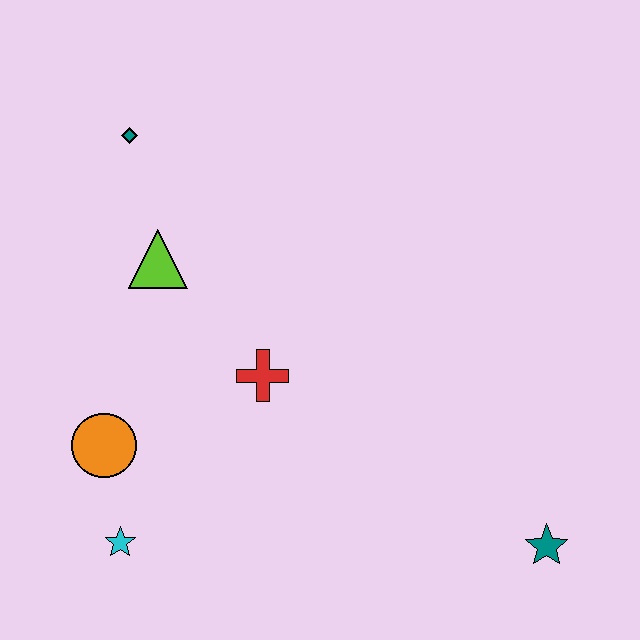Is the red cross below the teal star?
No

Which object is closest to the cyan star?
The orange circle is closest to the cyan star.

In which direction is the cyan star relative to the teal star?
The cyan star is to the left of the teal star.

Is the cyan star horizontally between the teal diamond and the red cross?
No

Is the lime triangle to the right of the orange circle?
Yes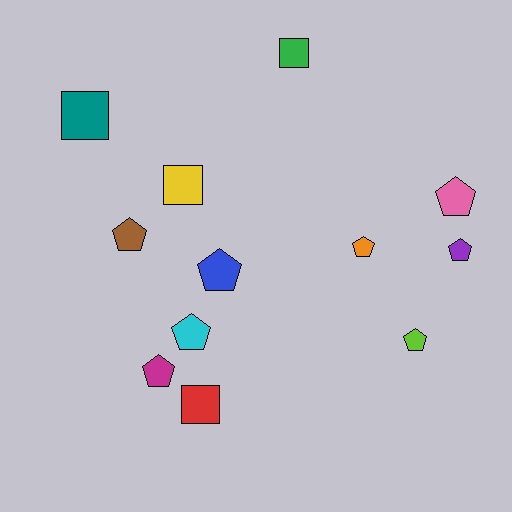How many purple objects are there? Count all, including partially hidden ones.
There is 1 purple object.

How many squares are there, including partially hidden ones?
There are 4 squares.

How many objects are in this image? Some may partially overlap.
There are 12 objects.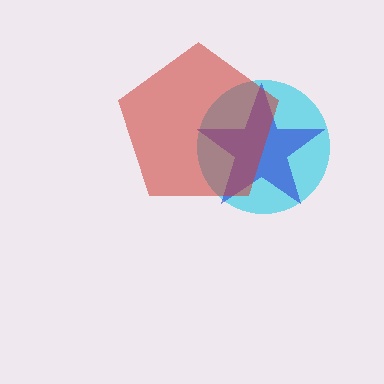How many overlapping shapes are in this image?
There are 3 overlapping shapes in the image.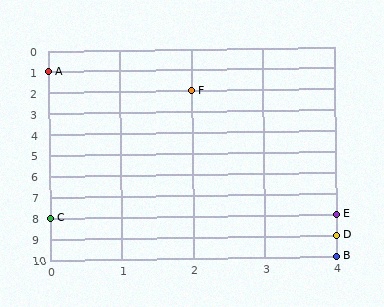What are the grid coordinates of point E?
Point E is at grid coordinates (4, 8).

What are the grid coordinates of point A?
Point A is at grid coordinates (0, 1).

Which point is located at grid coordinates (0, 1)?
Point A is at (0, 1).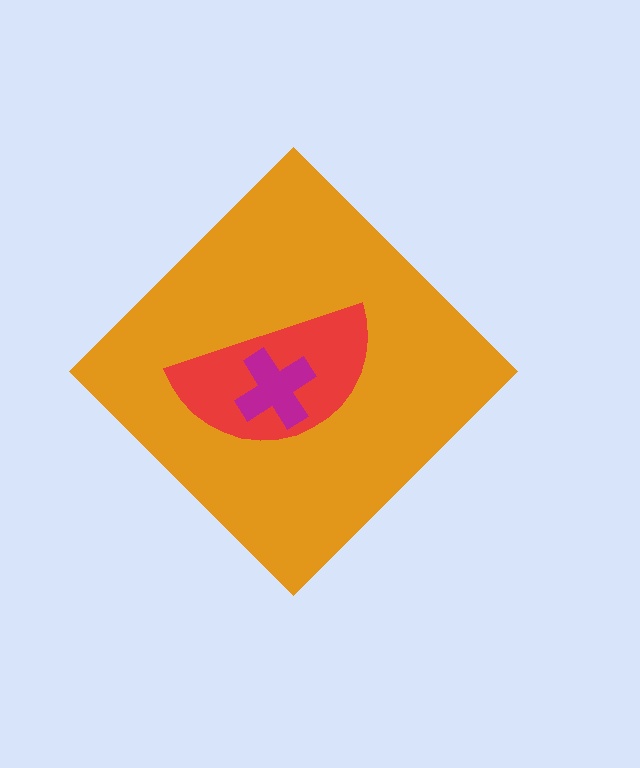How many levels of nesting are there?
3.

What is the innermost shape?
The magenta cross.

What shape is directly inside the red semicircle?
The magenta cross.